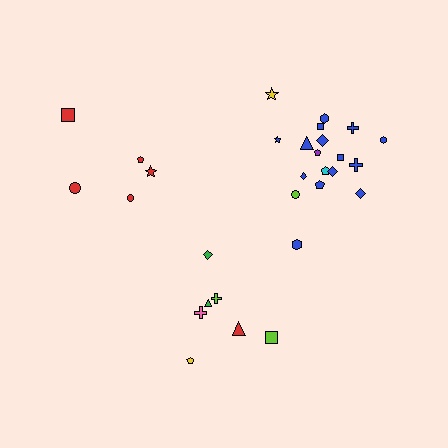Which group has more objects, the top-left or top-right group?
The top-right group.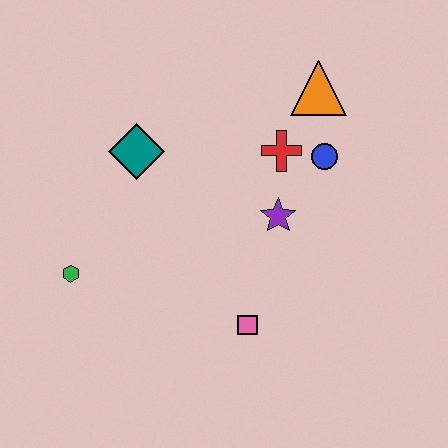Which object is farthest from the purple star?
The green hexagon is farthest from the purple star.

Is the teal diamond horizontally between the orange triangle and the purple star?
No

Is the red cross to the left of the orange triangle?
Yes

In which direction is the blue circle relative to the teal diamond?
The blue circle is to the right of the teal diamond.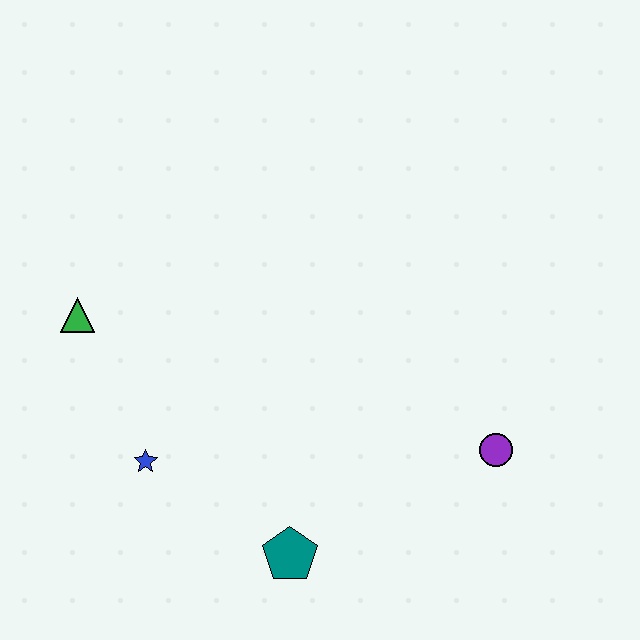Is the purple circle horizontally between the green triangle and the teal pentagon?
No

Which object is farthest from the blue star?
The purple circle is farthest from the blue star.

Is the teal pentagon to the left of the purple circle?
Yes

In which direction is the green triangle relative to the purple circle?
The green triangle is to the left of the purple circle.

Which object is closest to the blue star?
The green triangle is closest to the blue star.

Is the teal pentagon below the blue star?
Yes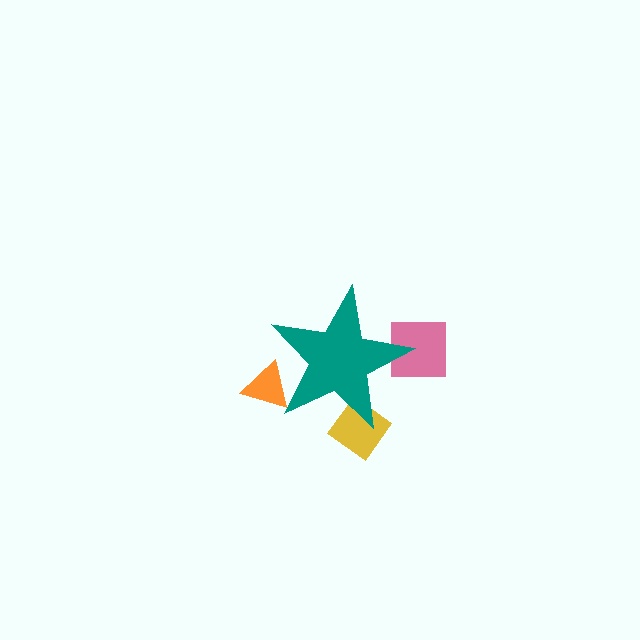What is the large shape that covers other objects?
A teal star.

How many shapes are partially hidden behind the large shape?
3 shapes are partially hidden.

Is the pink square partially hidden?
Yes, the pink square is partially hidden behind the teal star.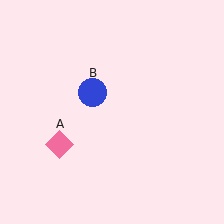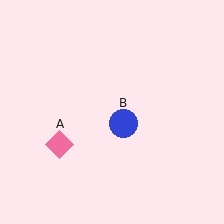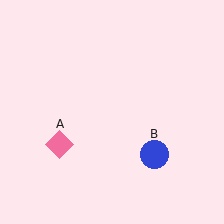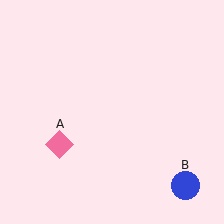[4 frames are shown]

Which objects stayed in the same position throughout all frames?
Pink diamond (object A) remained stationary.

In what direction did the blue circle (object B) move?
The blue circle (object B) moved down and to the right.